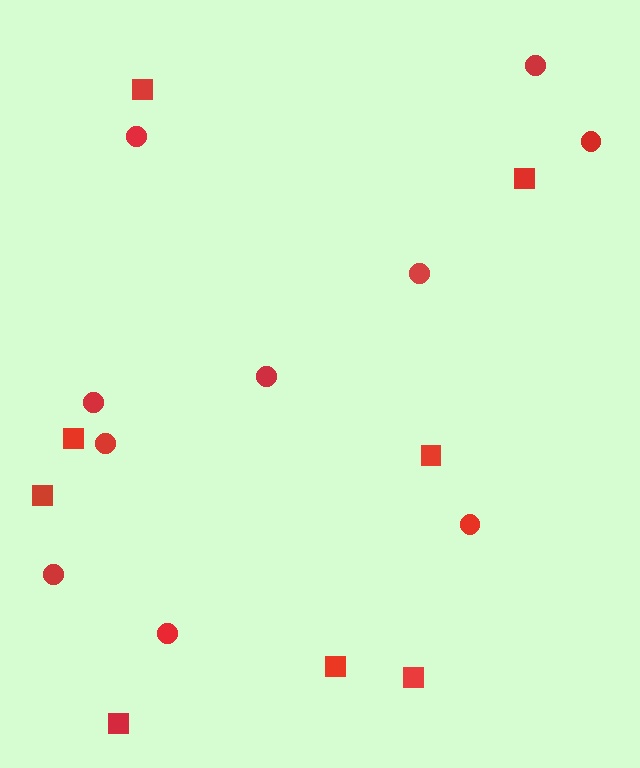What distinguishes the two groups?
There are 2 groups: one group of squares (8) and one group of circles (10).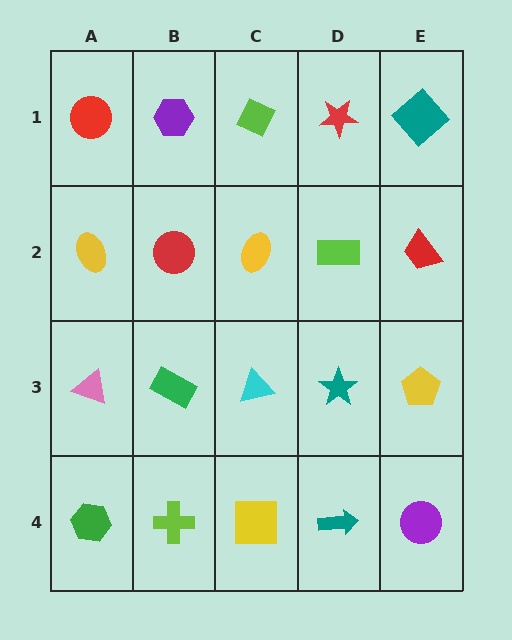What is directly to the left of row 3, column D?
A cyan triangle.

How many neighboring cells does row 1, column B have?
3.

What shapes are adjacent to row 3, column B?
A red circle (row 2, column B), a lime cross (row 4, column B), a pink triangle (row 3, column A), a cyan triangle (row 3, column C).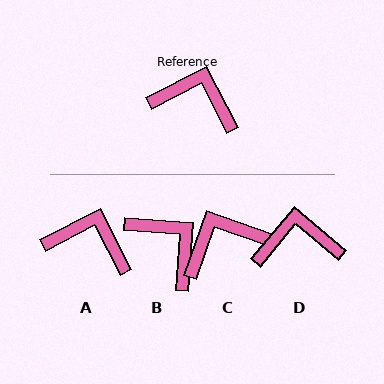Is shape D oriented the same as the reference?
No, it is off by about 23 degrees.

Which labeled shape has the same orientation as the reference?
A.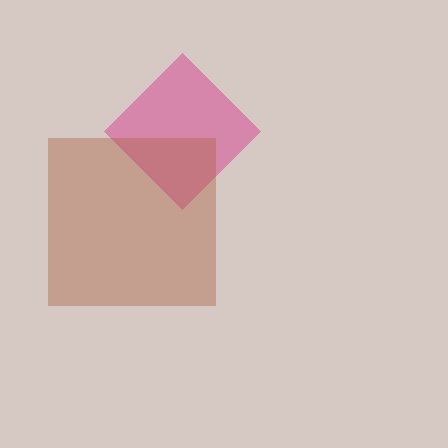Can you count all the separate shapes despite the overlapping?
Yes, there are 2 separate shapes.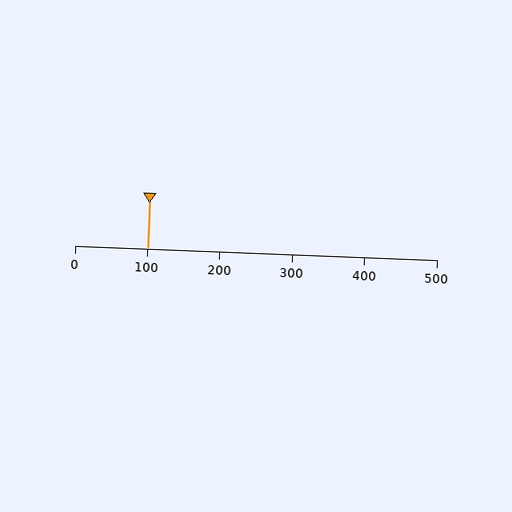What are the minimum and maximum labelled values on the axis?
The axis runs from 0 to 500.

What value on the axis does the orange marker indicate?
The marker indicates approximately 100.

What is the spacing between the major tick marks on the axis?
The major ticks are spaced 100 apart.